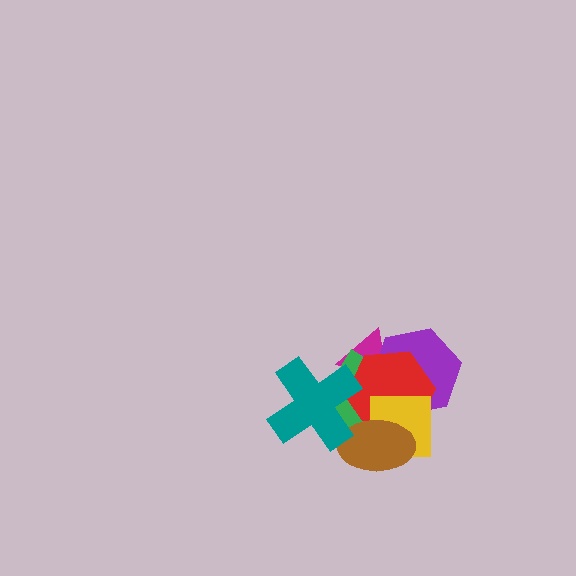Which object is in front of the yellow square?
The brown ellipse is in front of the yellow square.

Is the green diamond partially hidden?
Yes, it is partially covered by another shape.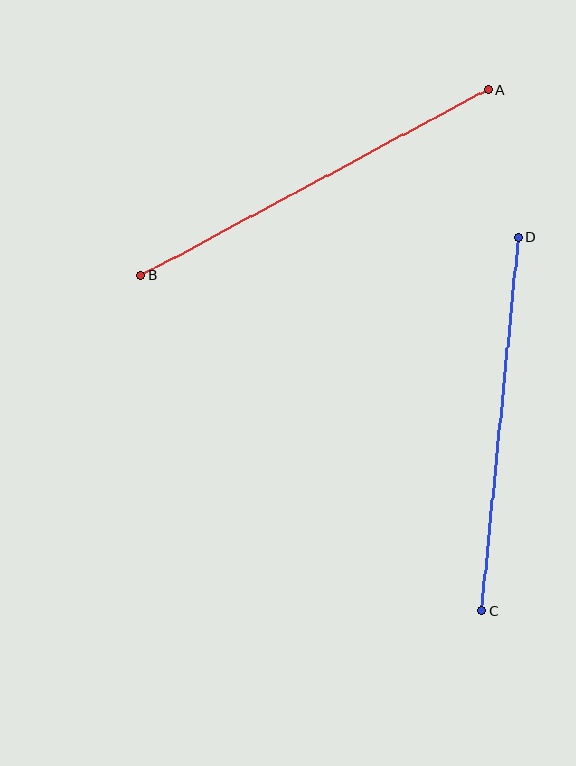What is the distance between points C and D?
The distance is approximately 375 pixels.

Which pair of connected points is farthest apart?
Points A and B are farthest apart.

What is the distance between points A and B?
The distance is approximately 394 pixels.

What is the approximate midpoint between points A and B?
The midpoint is at approximately (315, 182) pixels.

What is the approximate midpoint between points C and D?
The midpoint is at approximately (500, 424) pixels.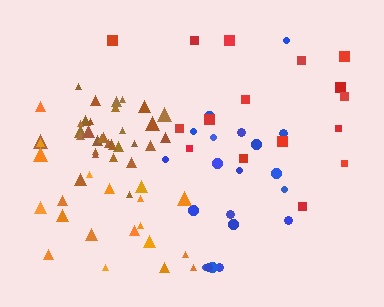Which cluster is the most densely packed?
Brown.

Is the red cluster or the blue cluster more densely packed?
Blue.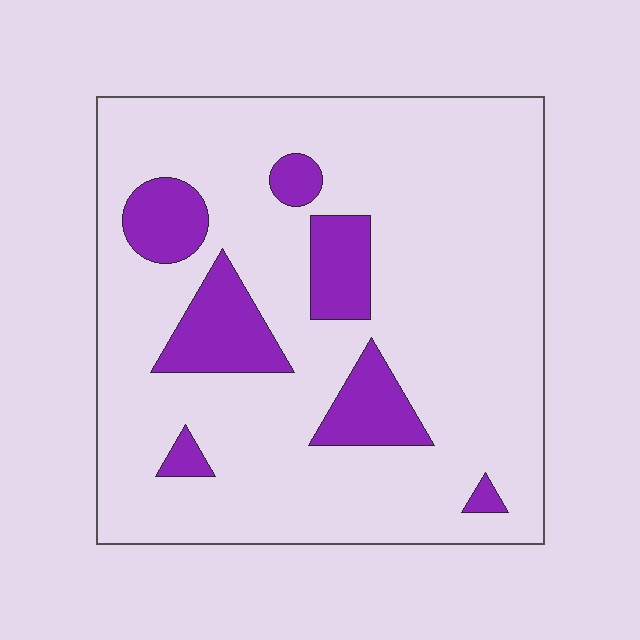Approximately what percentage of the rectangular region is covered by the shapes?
Approximately 15%.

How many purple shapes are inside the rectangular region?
7.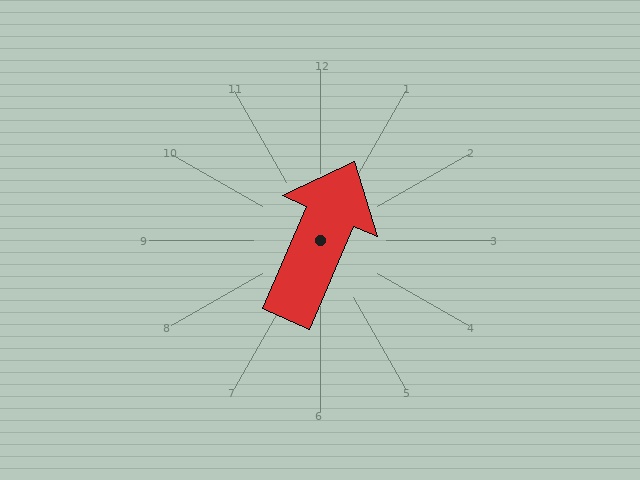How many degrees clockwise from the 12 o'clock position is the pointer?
Approximately 23 degrees.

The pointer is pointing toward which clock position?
Roughly 1 o'clock.